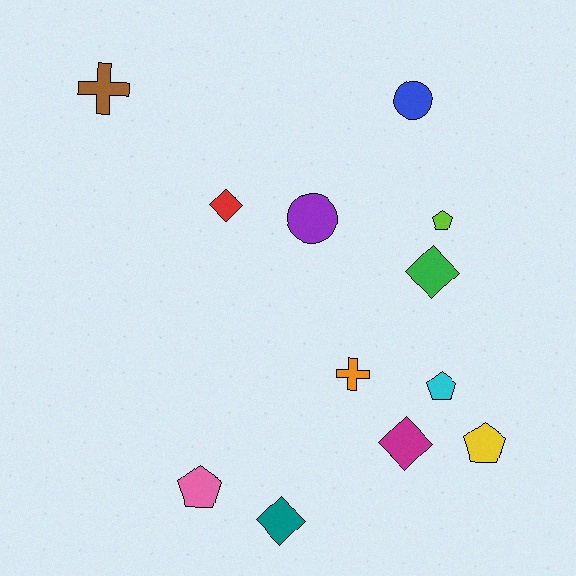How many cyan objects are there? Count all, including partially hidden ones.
There is 1 cyan object.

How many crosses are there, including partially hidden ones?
There are 2 crosses.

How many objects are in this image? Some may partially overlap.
There are 12 objects.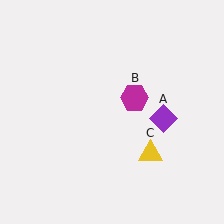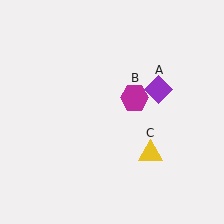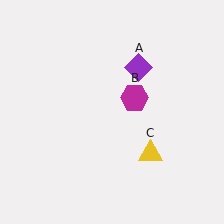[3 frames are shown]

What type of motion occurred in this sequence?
The purple diamond (object A) rotated counterclockwise around the center of the scene.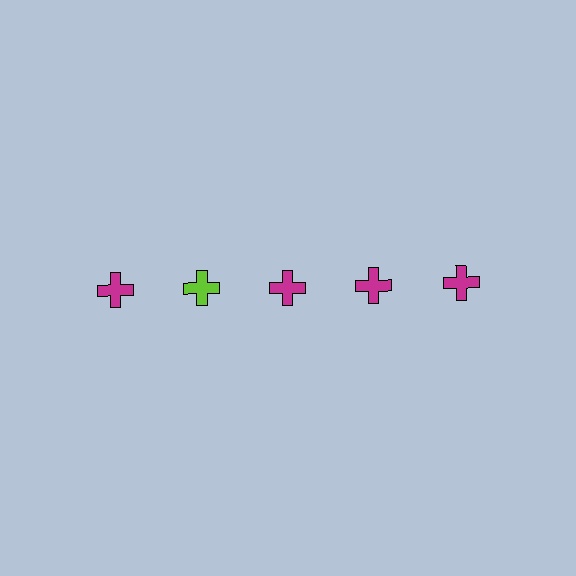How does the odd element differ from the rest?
It has a different color: lime instead of magenta.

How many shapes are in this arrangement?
There are 5 shapes arranged in a grid pattern.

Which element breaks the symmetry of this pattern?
The lime cross in the top row, second from left column breaks the symmetry. All other shapes are magenta crosses.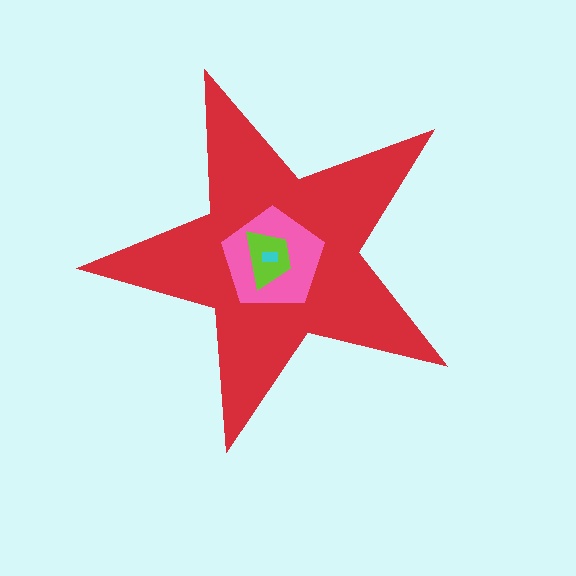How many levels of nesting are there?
4.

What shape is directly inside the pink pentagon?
The lime trapezoid.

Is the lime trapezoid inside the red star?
Yes.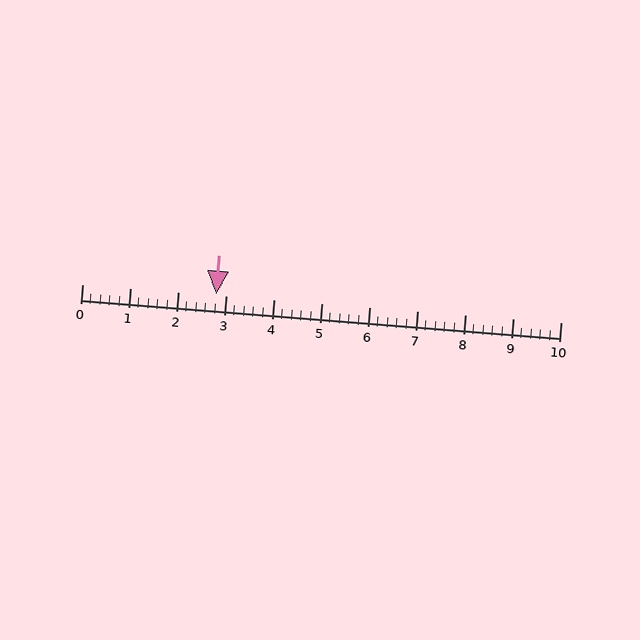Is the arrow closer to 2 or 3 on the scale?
The arrow is closer to 3.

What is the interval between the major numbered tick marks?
The major tick marks are spaced 1 units apart.